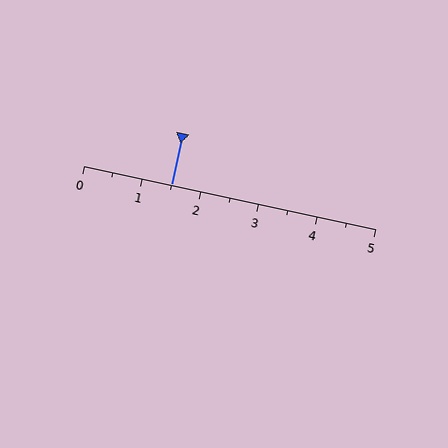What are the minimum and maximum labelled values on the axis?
The axis runs from 0 to 5.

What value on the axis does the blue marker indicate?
The marker indicates approximately 1.5.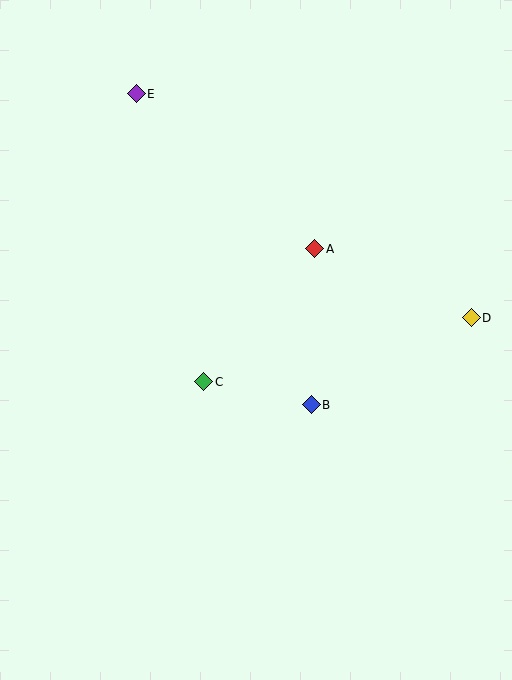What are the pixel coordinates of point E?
Point E is at (136, 94).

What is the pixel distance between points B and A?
The distance between B and A is 156 pixels.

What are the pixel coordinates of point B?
Point B is at (311, 405).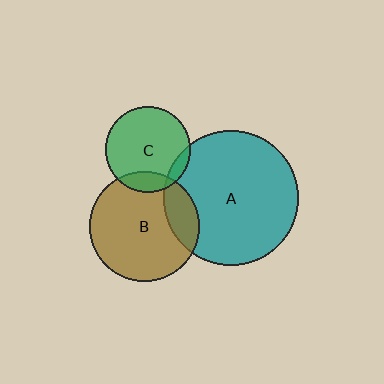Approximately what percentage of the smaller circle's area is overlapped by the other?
Approximately 10%.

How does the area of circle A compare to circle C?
Approximately 2.5 times.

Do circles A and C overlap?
Yes.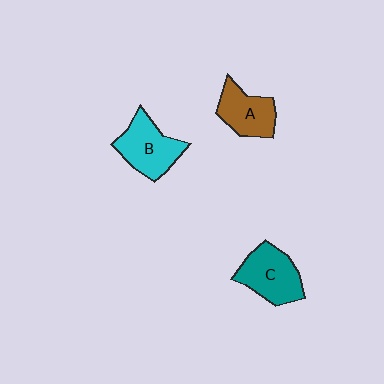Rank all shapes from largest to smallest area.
From largest to smallest: C (teal), B (cyan), A (brown).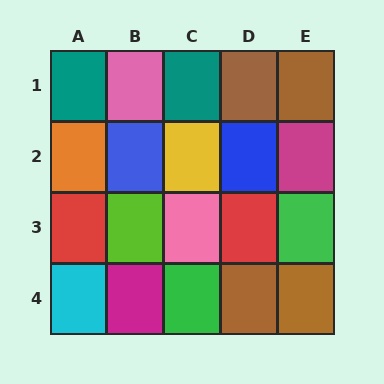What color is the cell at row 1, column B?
Pink.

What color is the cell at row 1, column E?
Brown.